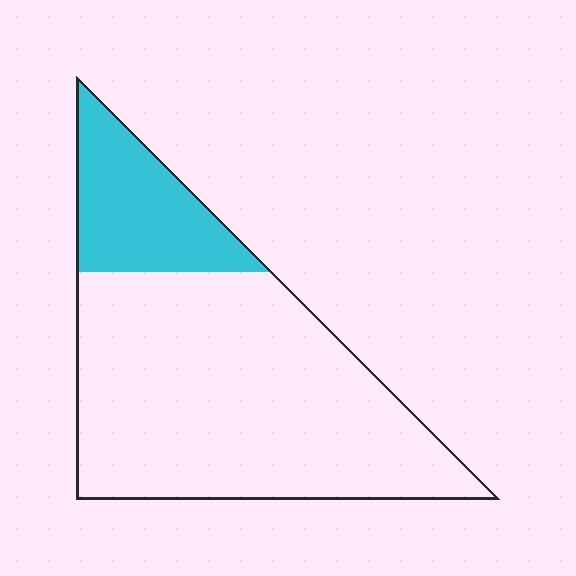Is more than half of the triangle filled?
No.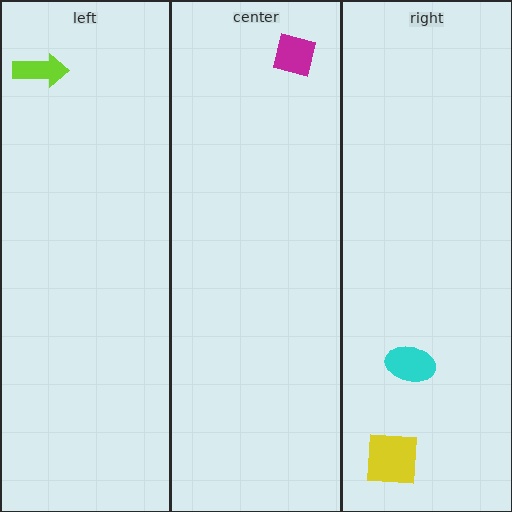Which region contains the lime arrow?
The left region.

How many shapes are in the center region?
1.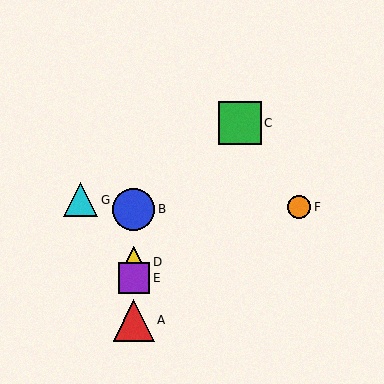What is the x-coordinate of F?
Object F is at x≈299.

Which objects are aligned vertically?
Objects A, B, D, E are aligned vertically.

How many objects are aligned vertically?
4 objects (A, B, D, E) are aligned vertically.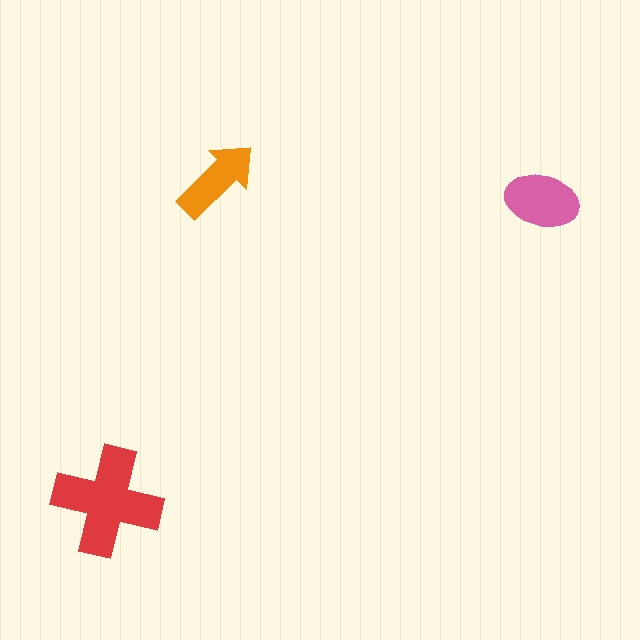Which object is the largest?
The red cross.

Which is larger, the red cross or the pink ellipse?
The red cross.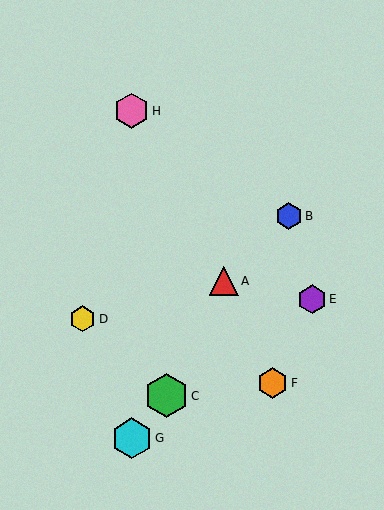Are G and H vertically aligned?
Yes, both are at x≈132.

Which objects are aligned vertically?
Objects G, H are aligned vertically.